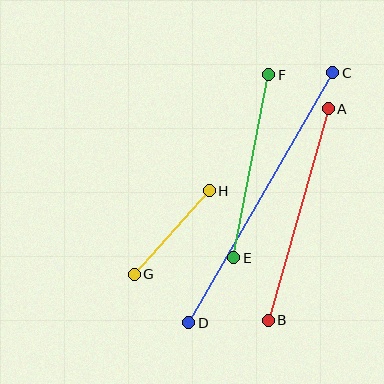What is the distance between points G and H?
The distance is approximately 112 pixels.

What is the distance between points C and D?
The distance is approximately 289 pixels.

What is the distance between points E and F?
The distance is approximately 187 pixels.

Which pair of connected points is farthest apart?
Points C and D are farthest apart.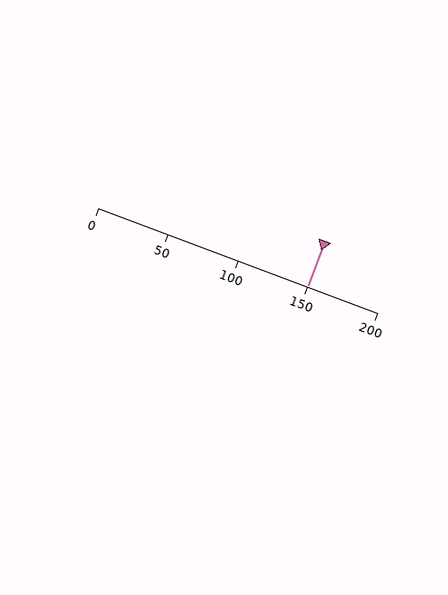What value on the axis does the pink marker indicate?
The marker indicates approximately 150.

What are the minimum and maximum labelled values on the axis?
The axis runs from 0 to 200.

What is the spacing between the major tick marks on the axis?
The major ticks are spaced 50 apart.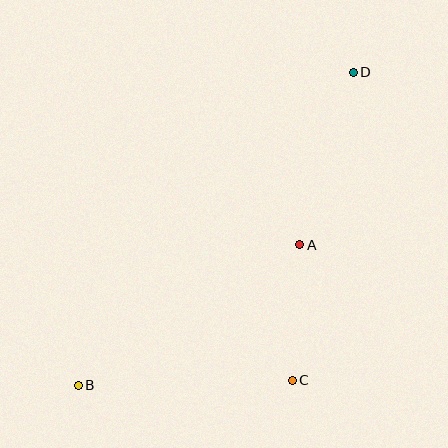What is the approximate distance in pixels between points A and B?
The distance between A and B is approximately 263 pixels.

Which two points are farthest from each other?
Points B and D are farthest from each other.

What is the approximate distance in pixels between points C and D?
The distance between C and D is approximately 314 pixels.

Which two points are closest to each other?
Points A and C are closest to each other.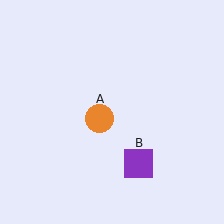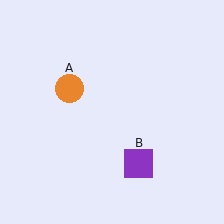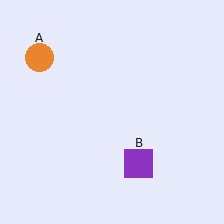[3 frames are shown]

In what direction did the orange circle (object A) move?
The orange circle (object A) moved up and to the left.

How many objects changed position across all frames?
1 object changed position: orange circle (object A).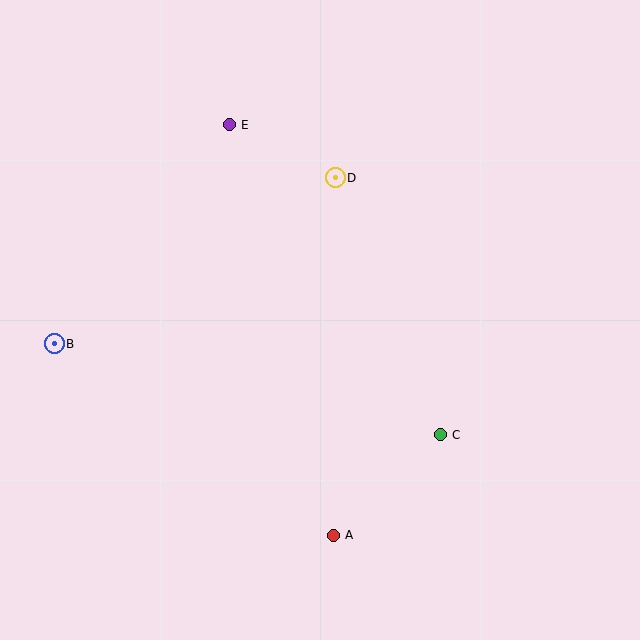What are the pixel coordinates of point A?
Point A is at (333, 535).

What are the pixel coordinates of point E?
Point E is at (229, 125).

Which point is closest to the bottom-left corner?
Point B is closest to the bottom-left corner.